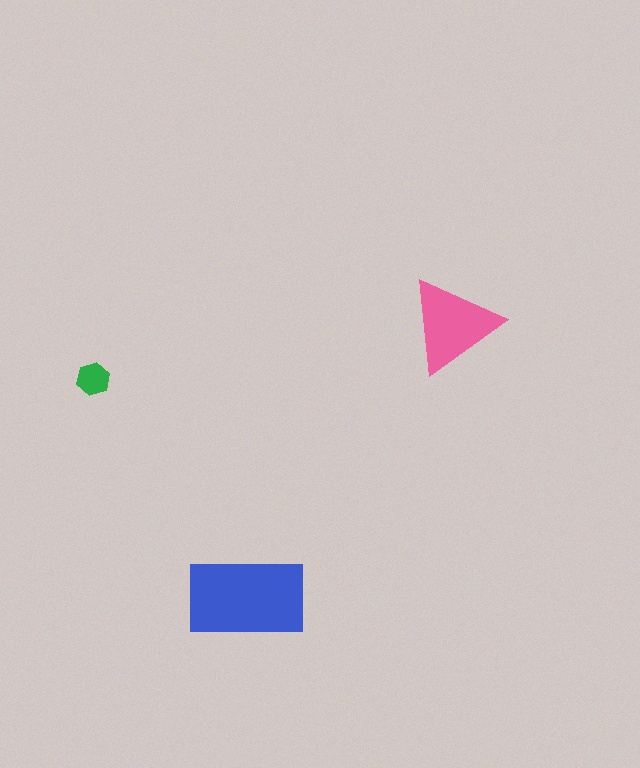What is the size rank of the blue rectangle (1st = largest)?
1st.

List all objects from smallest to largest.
The green hexagon, the pink triangle, the blue rectangle.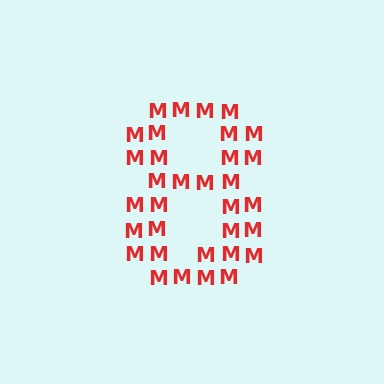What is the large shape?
The large shape is the digit 8.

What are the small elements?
The small elements are letter M's.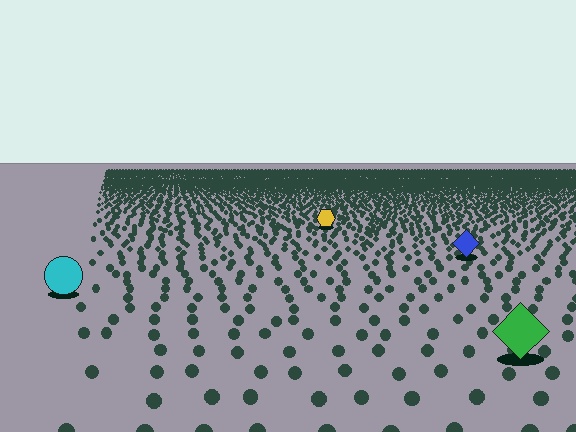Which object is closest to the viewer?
The green diamond is closest. The texture marks near it are larger and more spread out.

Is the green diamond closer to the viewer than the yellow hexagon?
Yes. The green diamond is closer — you can tell from the texture gradient: the ground texture is coarser near it.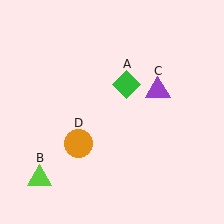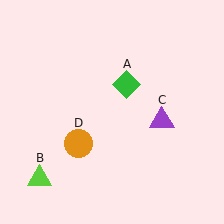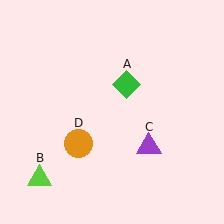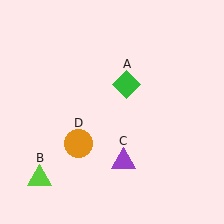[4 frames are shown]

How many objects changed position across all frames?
1 object changed position: purple triangle (object C).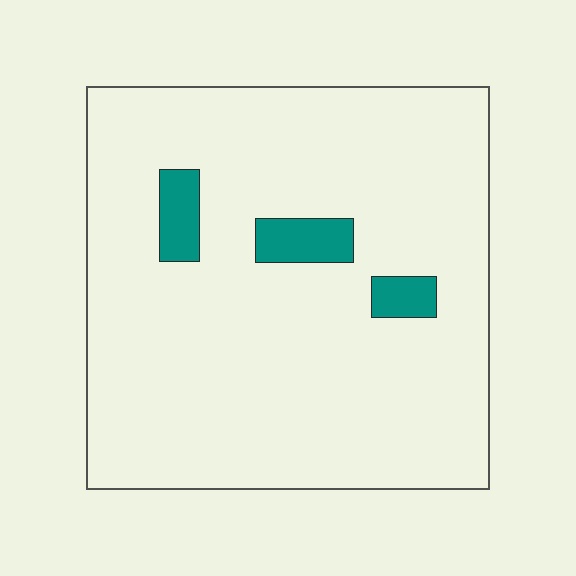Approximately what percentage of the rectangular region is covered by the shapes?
Approximately 5%.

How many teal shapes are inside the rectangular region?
3.